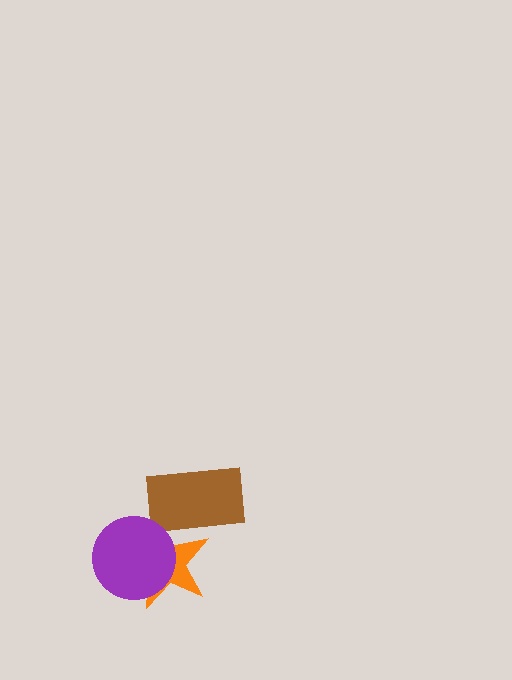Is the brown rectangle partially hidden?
No, no other shape covers it.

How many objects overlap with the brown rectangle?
1 object overlaps with the brown rectangle.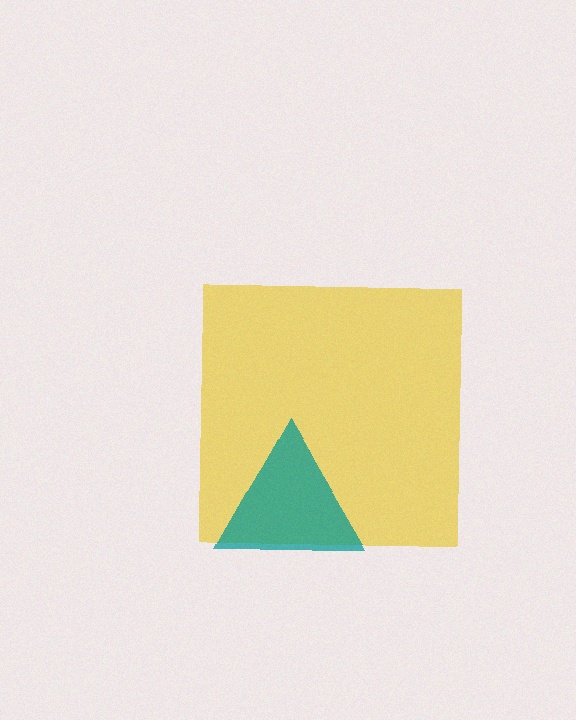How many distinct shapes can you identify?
There are 2 distinct shapes: a yellow square, a teal triangle.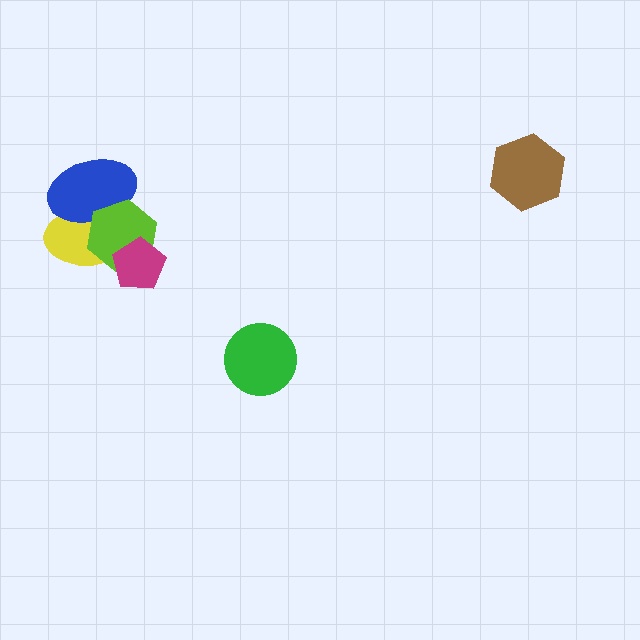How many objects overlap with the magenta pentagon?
2 objects overlap with the magenta pentagon.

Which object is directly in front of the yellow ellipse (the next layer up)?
The blue ellipse is directly in front of the yellow ellipse.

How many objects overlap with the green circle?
0 objects overlap with the green circle.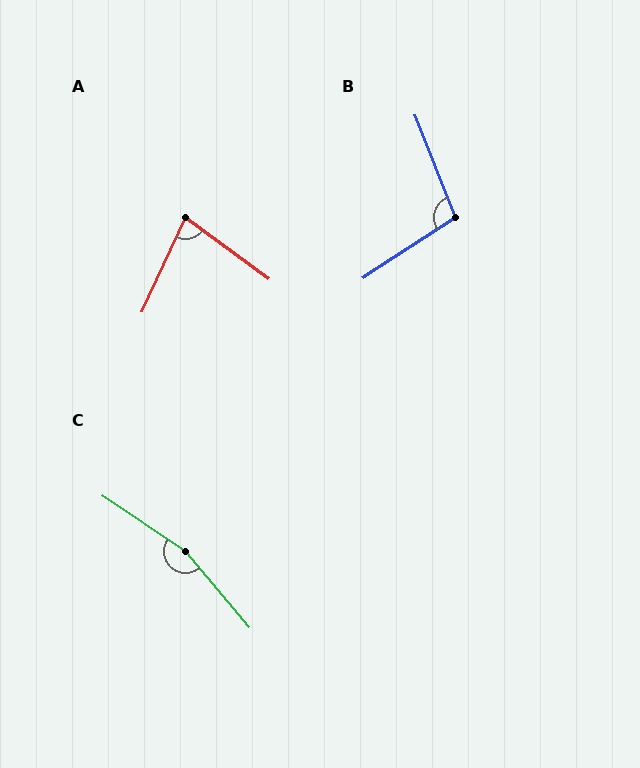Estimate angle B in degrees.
Approximately 102 degrees.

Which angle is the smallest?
A, at approximately 78 degrees.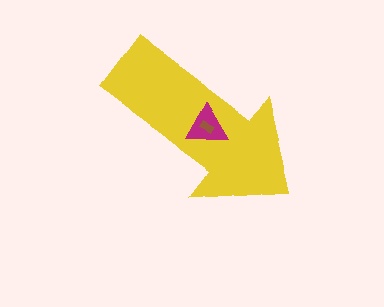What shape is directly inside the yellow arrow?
The magenta triangle.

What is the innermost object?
The brown rectangle.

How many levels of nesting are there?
3.